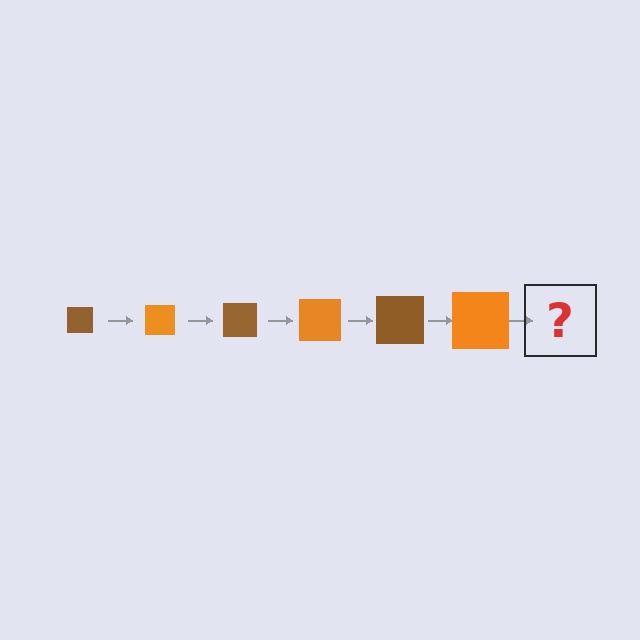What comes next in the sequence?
The next element should be a brown square, larger than the previous one.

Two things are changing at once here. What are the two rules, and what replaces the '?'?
The two rules are that the square grows larger each step and the color cycles through brown and orange. The '?' should be a brown square, larger than the previous one.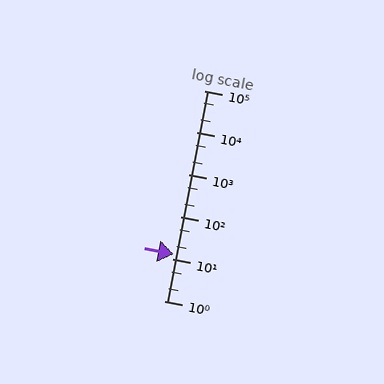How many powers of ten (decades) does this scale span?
The scale spans 5 decades, from 1 to 100000.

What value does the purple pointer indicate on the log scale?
The pointer indicates approximately 13.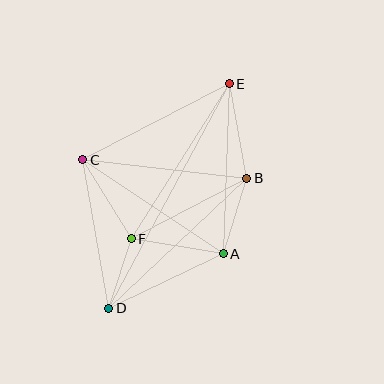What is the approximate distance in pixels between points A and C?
The distance between A and C is approximately 169 pixels.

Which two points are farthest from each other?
Points D and E are farthest from each other.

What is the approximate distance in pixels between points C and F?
The distance between C and F is approximately 93 pixels.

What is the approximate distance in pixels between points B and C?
The distance between B and C is approximately 165 pixels.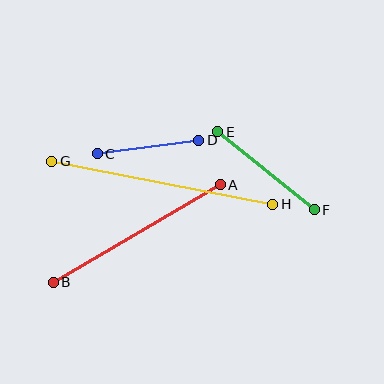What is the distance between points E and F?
The distance is approximately 124 pixels.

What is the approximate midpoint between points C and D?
The midpoint is at approximately (148, 147) pixels.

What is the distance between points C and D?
The distance is approximately 103 pixels.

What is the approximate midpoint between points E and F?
The midpoint is at approximately (266, 171) pixels.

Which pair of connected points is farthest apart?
Points G and H are farthest apart.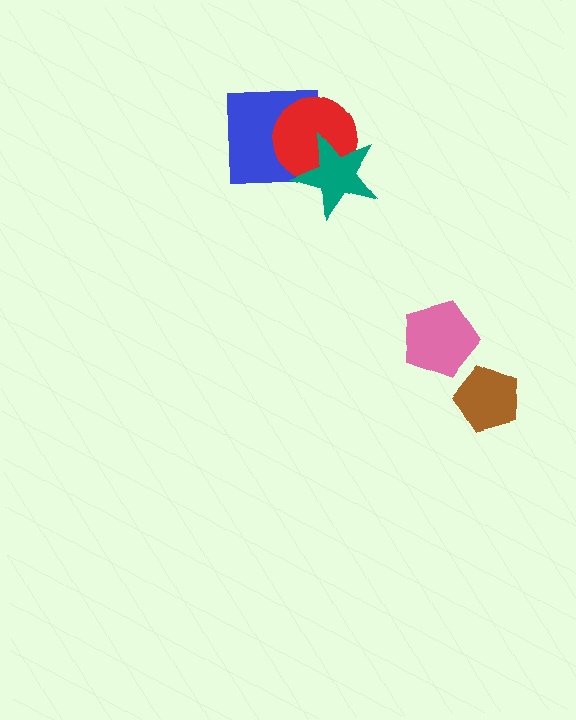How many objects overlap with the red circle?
2 objects overlap with the red circle.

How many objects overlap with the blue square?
2 objects overlap with the blue square.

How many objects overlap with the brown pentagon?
0 objects overlap with the brown pentagon.